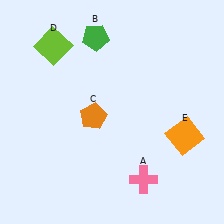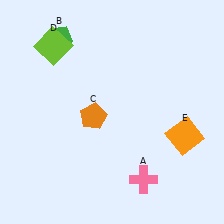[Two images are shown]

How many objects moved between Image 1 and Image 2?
1 object moved between the two images.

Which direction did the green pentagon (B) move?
The green pentagon (B) moved left.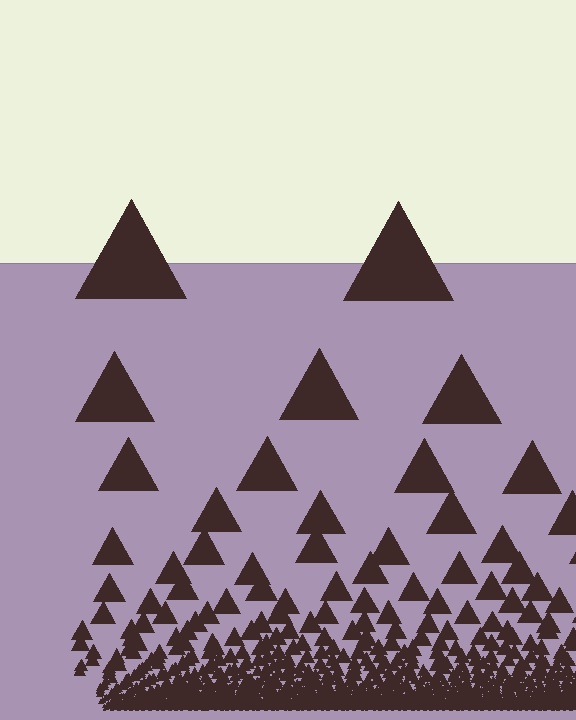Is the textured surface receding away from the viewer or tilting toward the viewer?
The surface appears to tilt toward the viewer. Texture elements get larger and sparser toward the top.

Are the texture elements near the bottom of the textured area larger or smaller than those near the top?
Smaller. The gradient is inverted — elements near the bottom are smaller and denser.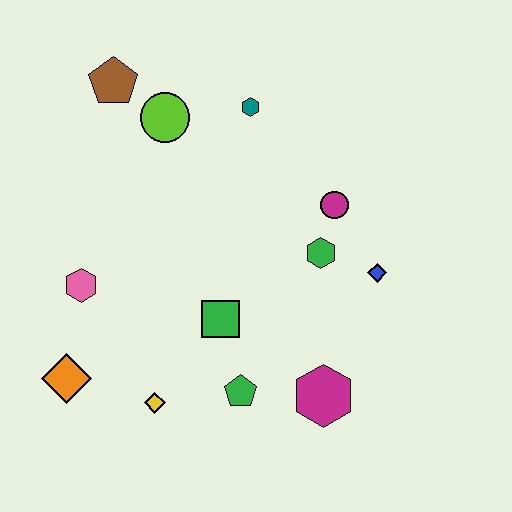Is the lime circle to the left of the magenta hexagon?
Yes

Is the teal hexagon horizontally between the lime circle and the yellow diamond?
No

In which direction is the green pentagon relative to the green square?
The green pentagon is below the green square.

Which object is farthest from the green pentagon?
The brown pentagon is farthest from the green pentagon.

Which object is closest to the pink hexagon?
The orange diamond is closest to the pink hexagon.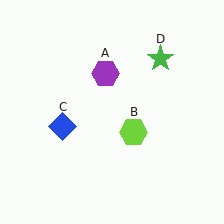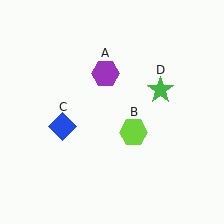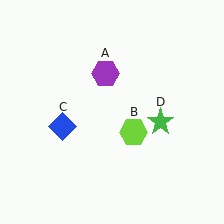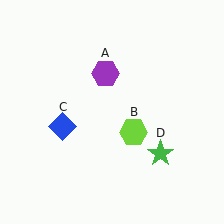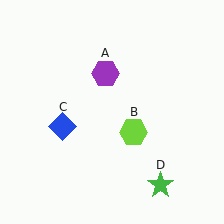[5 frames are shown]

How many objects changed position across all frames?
1 object changed position: green star (object D).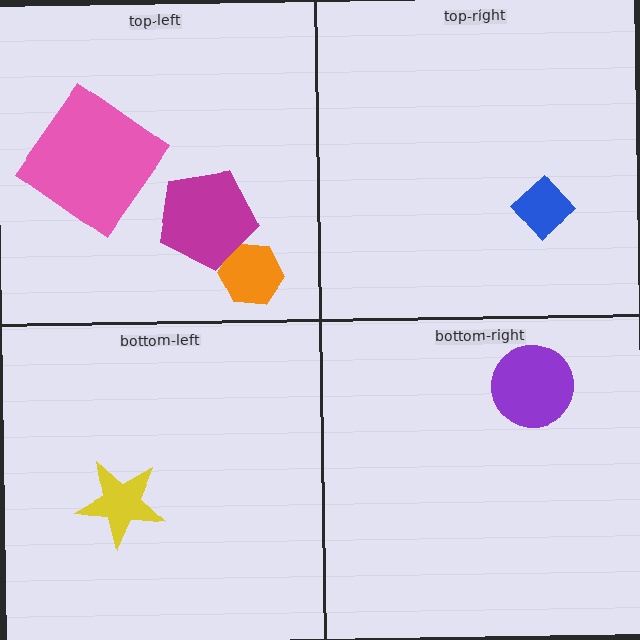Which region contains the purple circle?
The bottom-right region.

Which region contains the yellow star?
The bottom-left region.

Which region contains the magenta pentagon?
The top-left region.